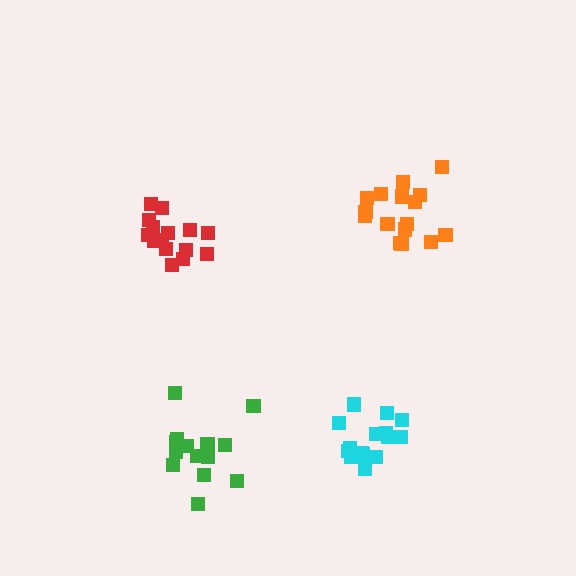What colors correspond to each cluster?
The clusters are colored: orange, cyan, red, green.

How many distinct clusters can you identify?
There are 4 distinct clusters.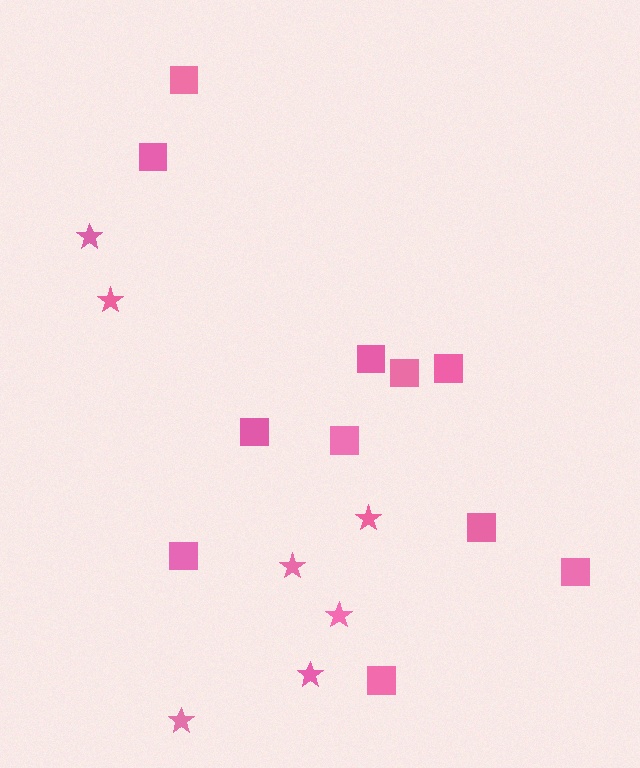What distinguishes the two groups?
There are 2 groups: one group of squares (11) and one group of stars (7).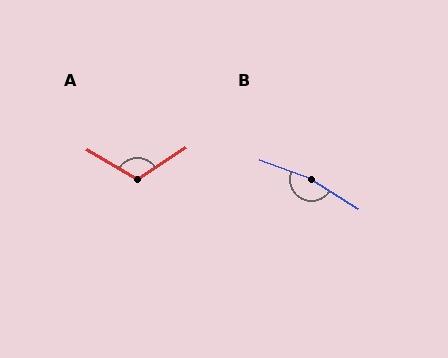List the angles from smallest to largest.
A (118°), B (167°).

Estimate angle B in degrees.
Approximately 167 degrees.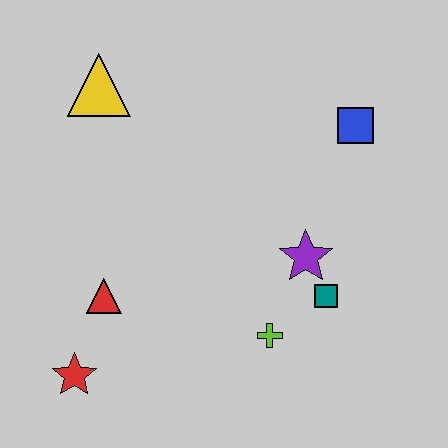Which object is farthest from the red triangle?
The blue square is farthest from the red triangle.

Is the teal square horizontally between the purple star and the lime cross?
No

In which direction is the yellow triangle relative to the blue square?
The yellow triangle is to the left of the blue square.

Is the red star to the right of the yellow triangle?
No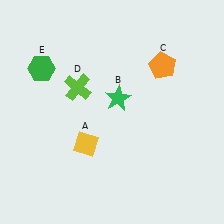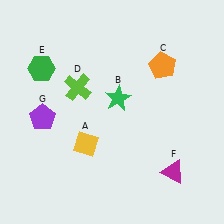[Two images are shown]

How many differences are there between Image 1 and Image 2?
There are 2 differences between the two images.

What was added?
A magenta triangle (F), a purple pentagon (G) were added in Image 2.